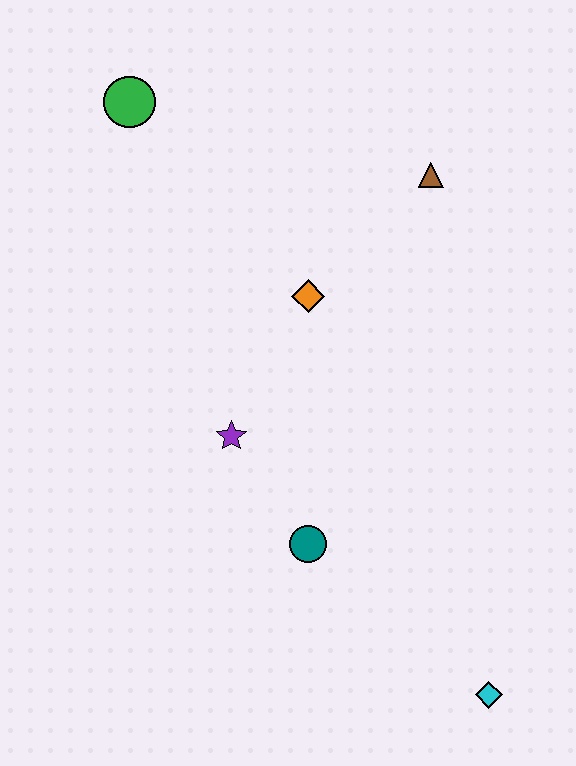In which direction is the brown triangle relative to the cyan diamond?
The brown triangle is above the cyan diamond.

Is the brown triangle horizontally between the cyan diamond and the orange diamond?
Yes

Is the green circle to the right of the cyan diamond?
No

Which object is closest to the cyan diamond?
The teal circle is closest to the cyan diamond.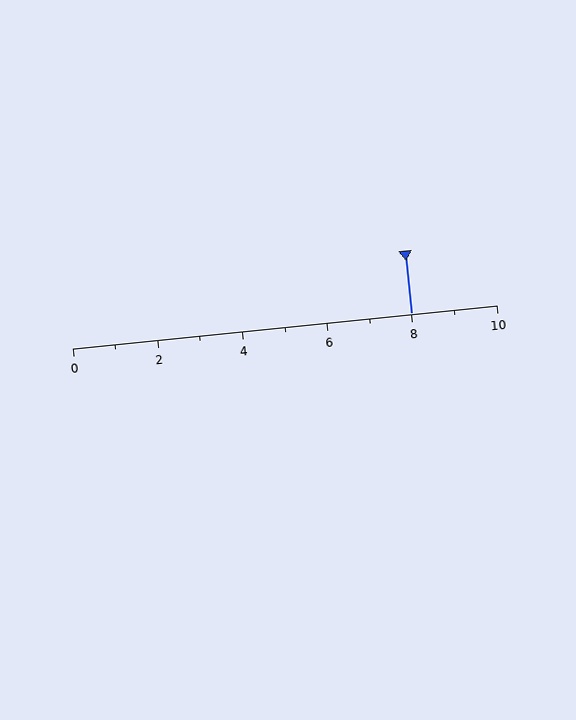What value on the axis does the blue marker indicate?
The marker indicates approximately 8.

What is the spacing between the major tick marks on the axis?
The major ticks are spaced 2 apart.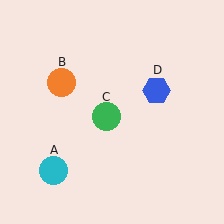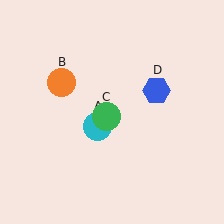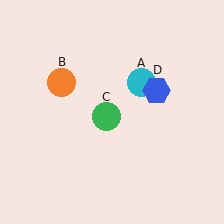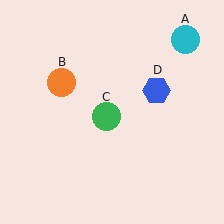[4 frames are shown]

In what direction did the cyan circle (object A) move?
The cyan circle (object A) moved up and to the right.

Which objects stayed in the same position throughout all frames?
Orange circle (object B) and green circle (object C) and blue hexagon (object D) remained stationary.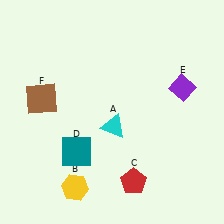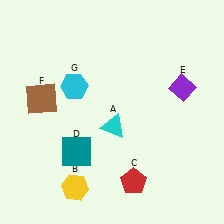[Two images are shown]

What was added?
A cyan hexagon (G) was added in Image 2.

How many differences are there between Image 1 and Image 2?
There is 1 difference between the two images.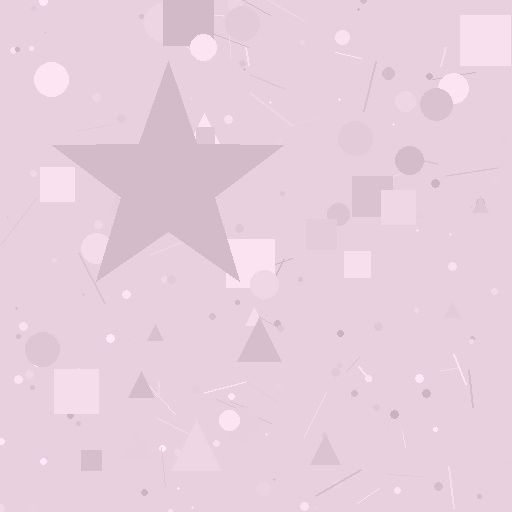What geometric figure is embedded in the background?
A star is embedded in the background.